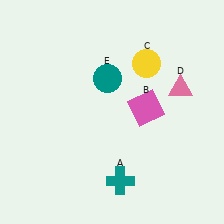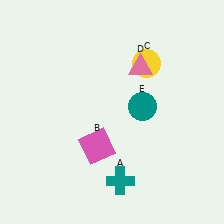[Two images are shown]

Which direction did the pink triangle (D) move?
The pink triangle (D) moved left.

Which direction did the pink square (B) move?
The pink square (B) moved left.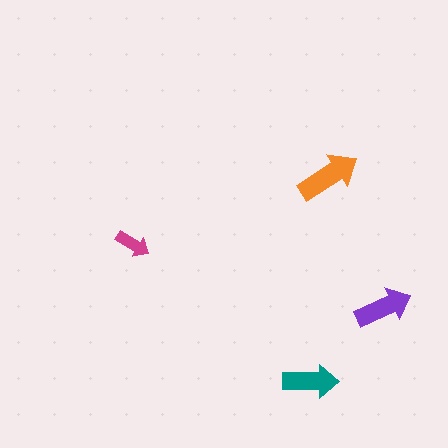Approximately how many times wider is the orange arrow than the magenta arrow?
About 2 times wider.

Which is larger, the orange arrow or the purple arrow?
The orange one.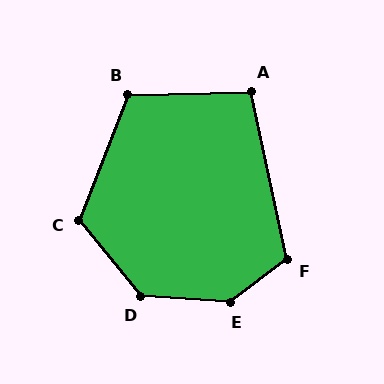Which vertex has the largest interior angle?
E, at approximately 139 degrees.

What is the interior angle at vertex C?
Approximately 120 degrees (obtuse).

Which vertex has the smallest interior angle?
A, at approximately 101 degrees.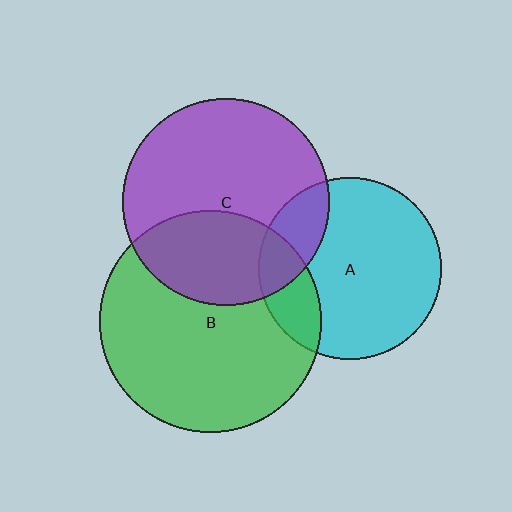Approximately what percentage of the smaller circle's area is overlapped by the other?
Approximately 20%.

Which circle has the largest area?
Circle B (green).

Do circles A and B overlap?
Yes.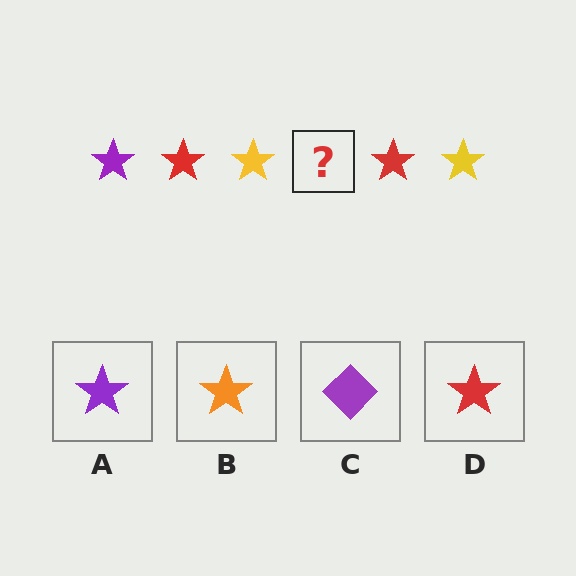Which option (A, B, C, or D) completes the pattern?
A.